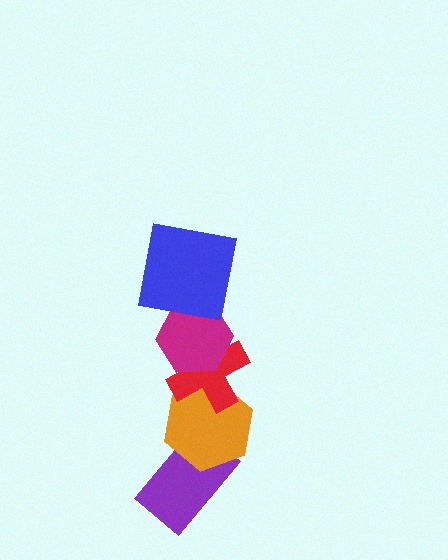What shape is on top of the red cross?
The magenta hexagon is on top of the red cross.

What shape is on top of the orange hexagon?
The red cross is on top of the orange hexagon.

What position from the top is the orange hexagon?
The orange hexagon is 4th from the top.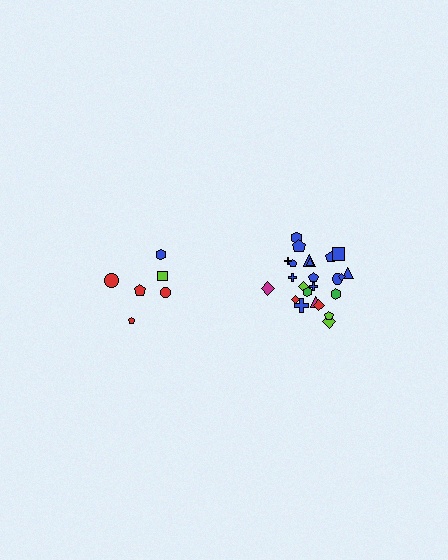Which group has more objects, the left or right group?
The right group.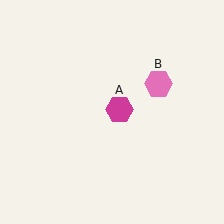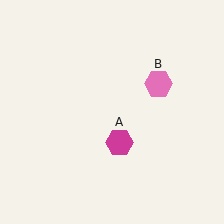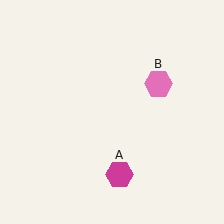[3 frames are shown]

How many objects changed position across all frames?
1 object changed position: magenta hexagon (object A).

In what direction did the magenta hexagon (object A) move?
The magenta hexagon (object A) moved down.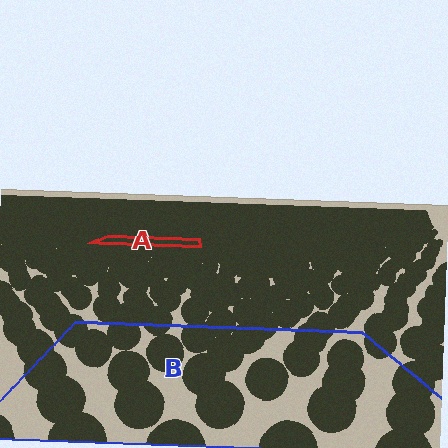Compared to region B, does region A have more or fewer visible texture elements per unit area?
Region A has more texture elements per unit area — they are packed more densely because it is farther away.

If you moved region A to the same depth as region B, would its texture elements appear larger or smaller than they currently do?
They would appear larger. At a closer depth, the same texture elements are projected at a bigger on-screen size.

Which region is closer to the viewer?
Region B is closer. The texture elements there are larger and more spread out.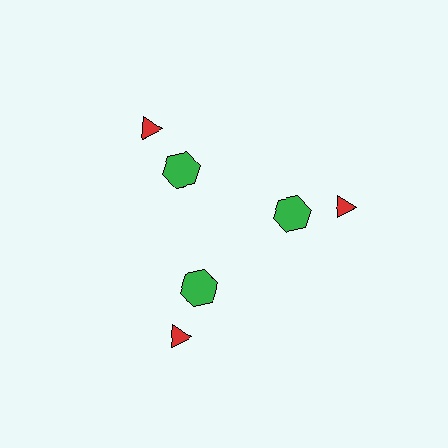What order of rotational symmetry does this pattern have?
This pattern has 3-fold rotational symmetry.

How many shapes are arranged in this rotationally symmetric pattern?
There are 6 shapes, arranged in 3 groups of 2.